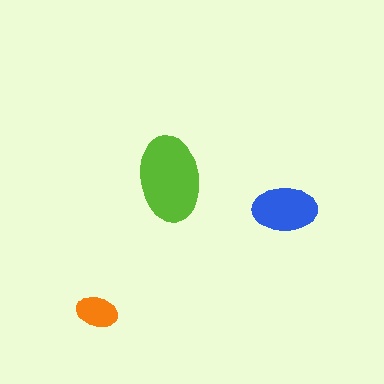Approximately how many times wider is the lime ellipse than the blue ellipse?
About 1.5 times wider.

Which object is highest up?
The lime ellipse is topmost.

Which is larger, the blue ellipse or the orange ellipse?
The blue one.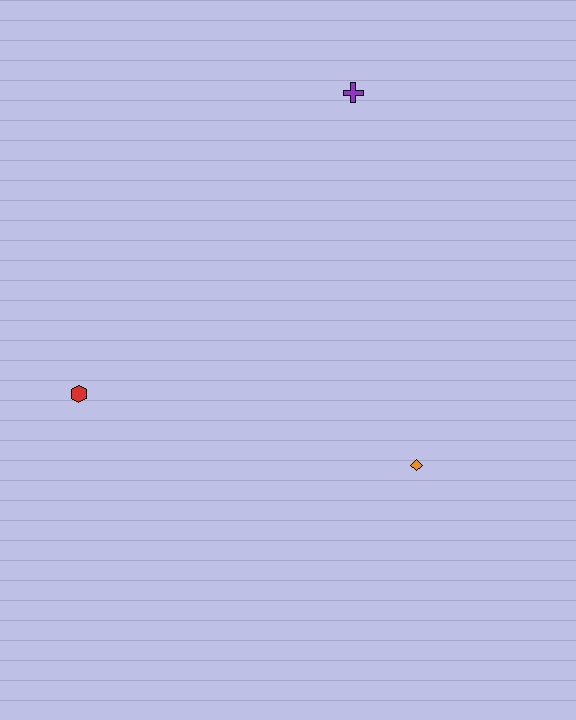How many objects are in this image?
There are 3 objects.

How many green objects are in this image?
There are no green objects.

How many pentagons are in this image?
There are no pentagons.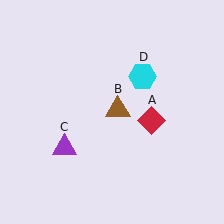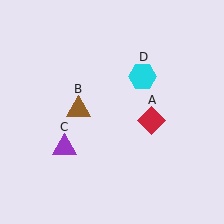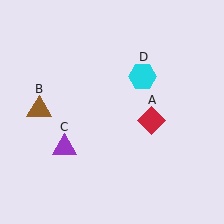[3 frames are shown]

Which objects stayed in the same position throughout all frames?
Red diamond (object A) and purple triangle (object C) and cyan hexagon (object D) remained stationary.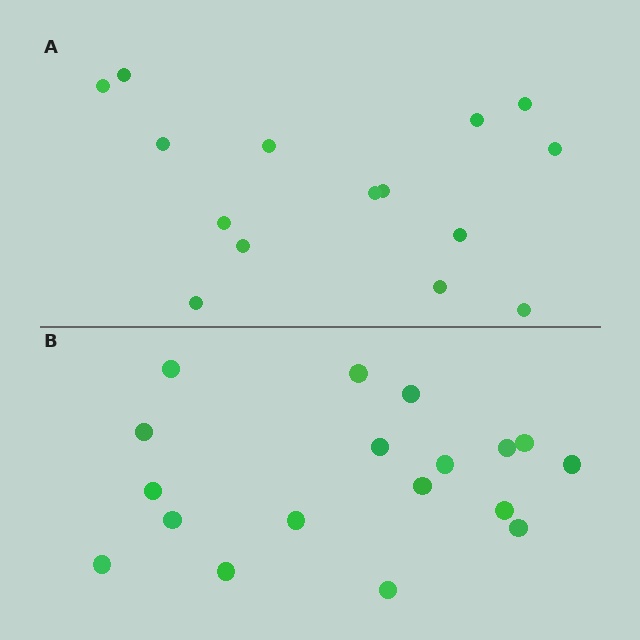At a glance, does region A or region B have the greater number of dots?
Region B (the bottom region) has more dots.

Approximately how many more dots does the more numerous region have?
Region B has just a few more — roughly 2 or 3 more dots than region A.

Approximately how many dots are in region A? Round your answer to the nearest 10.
About 20 dots. (The exact count is 15, which rounds to 20.)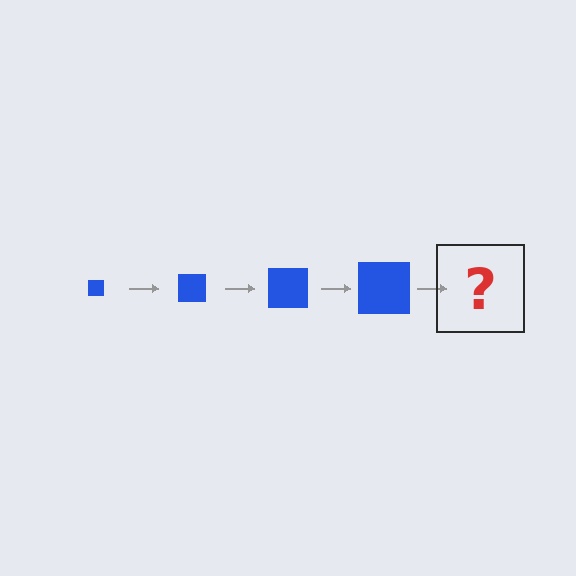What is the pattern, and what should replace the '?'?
The pattern is that the square gets progressively larger each step. The '?' should be a blue square, larger than the previous one.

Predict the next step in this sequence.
The next step is a blue square, larger than the previous one.